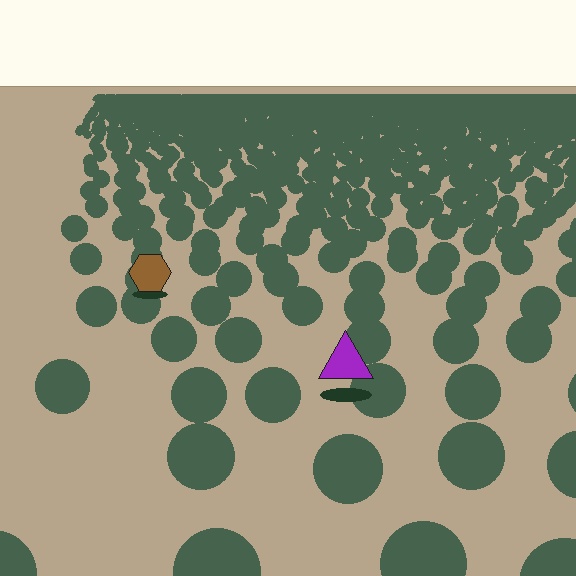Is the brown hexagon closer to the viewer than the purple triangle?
No. The purple triangle is closer — you can tell from the texture gradient: the ground texture is coarser near it.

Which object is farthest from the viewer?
The brown hexagon is farthest from the viewer. It appears smaller and the ground texture around it is denser.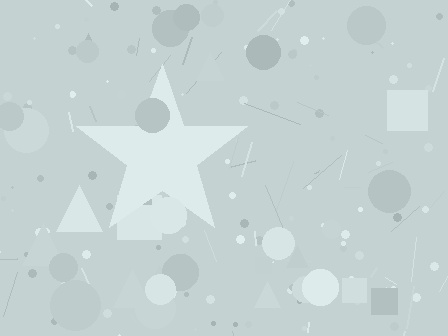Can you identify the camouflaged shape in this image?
The camouflaged shape is a star.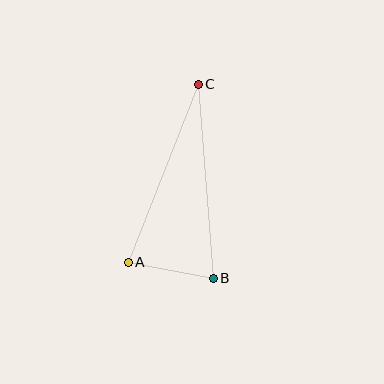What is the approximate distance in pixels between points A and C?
The distance between A and C is approximately 191 pixels.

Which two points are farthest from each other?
Points B and C are farthest from each other.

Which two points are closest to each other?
Points A and B are closest to each other.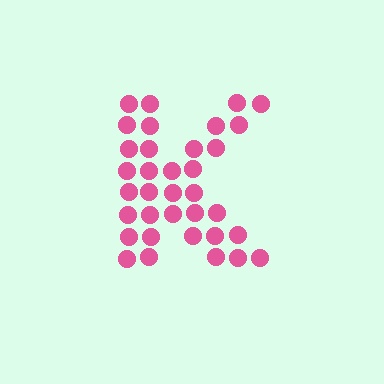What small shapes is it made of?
It is made of small circles.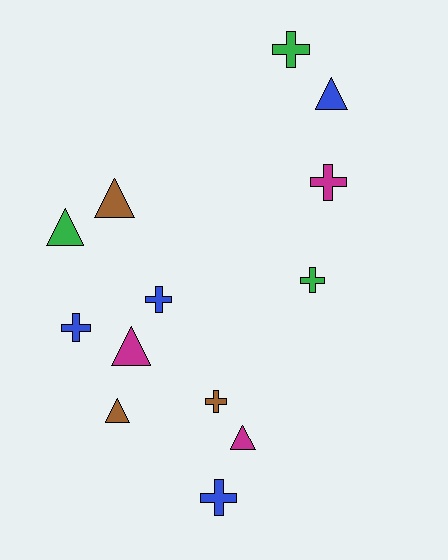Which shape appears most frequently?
Cross, with 7 objects.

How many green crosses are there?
There are 2 green crosses.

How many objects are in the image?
There are 13 objects.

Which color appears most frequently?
Blue, with 4 objects.